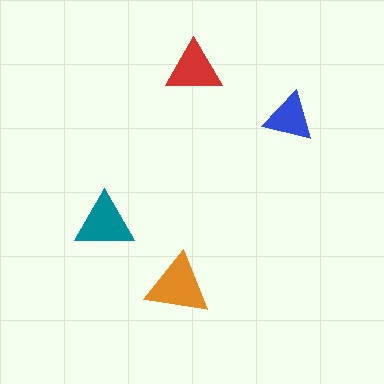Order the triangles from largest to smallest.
the orange one, the teal one, the red one, the blue one.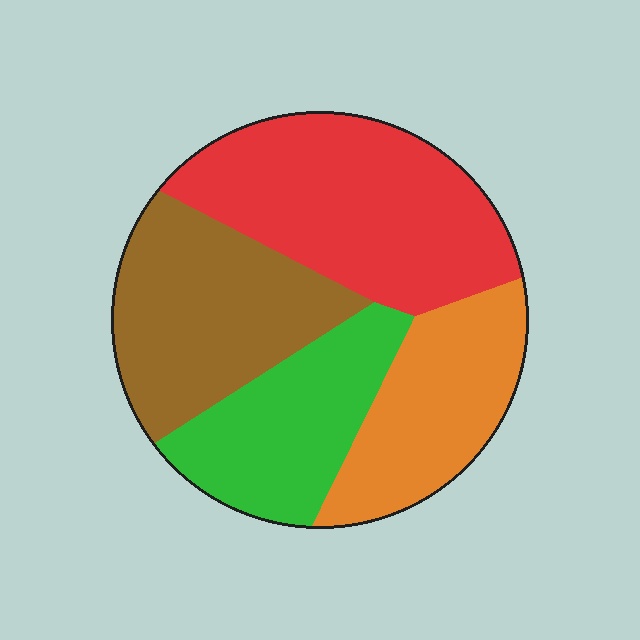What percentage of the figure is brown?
Brown takes up about one quarter (1/4) of the figure.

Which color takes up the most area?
Red, at roughly 35%.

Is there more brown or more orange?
Brown.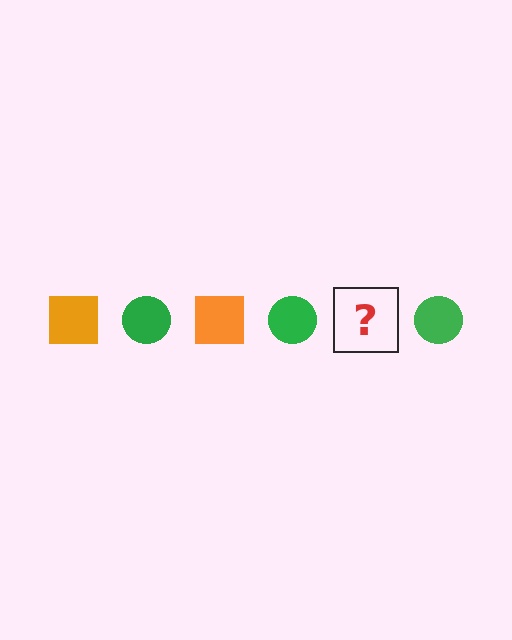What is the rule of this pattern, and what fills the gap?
The rule is that the pattern alternates between orange square and green circle. The gap should be filled with an orange square.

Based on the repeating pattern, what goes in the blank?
The blank should be an orange square.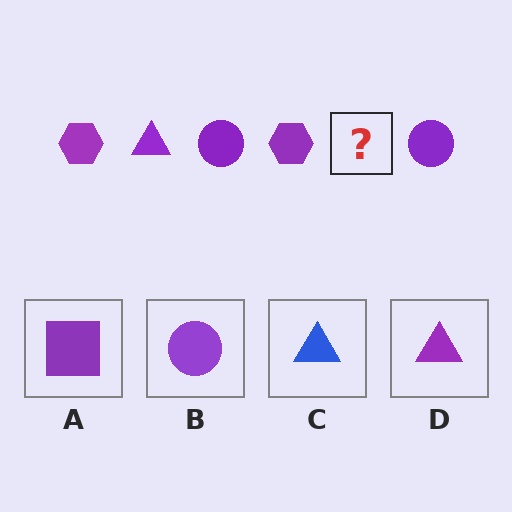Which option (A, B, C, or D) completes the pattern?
D.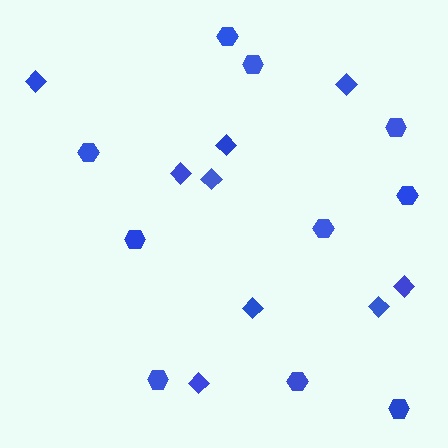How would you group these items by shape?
There are 2 groups: one group of hexagons (10) and one group of diamonds (9).